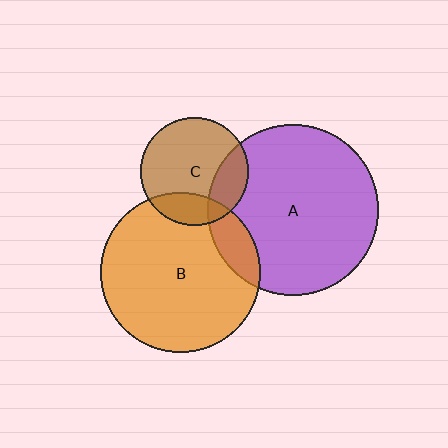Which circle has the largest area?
Circle A (purple).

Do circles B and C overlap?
Yes.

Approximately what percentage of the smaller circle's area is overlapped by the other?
Approximately 20%.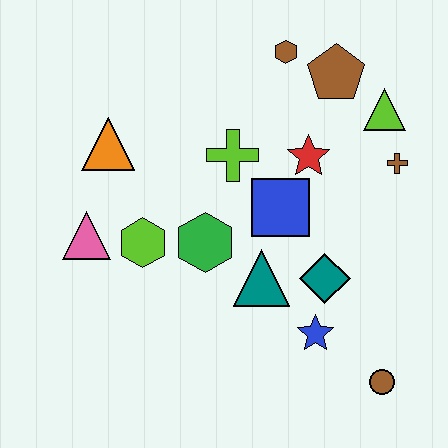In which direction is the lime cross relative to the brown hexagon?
The lime cross is below the brown hexagon.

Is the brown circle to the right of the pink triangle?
Yes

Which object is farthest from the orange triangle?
The brown circle is farthest from the orange triangle.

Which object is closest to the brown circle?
The blue star is closest to the brown circle.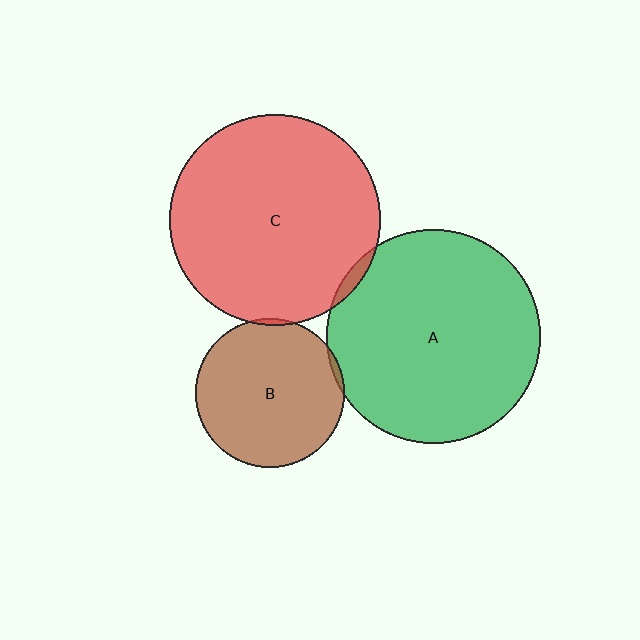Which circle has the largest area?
Circle A (green).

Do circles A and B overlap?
Yes.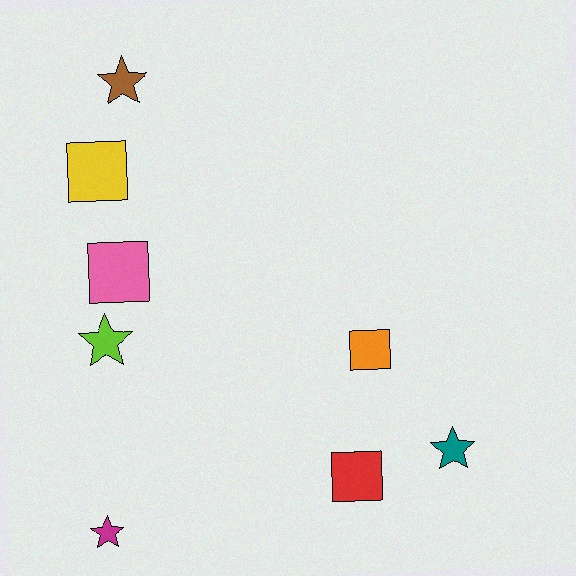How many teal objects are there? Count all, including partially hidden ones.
There is 1 teal object.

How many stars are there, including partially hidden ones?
There are 4 stars.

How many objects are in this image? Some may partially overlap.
There are 8 objects.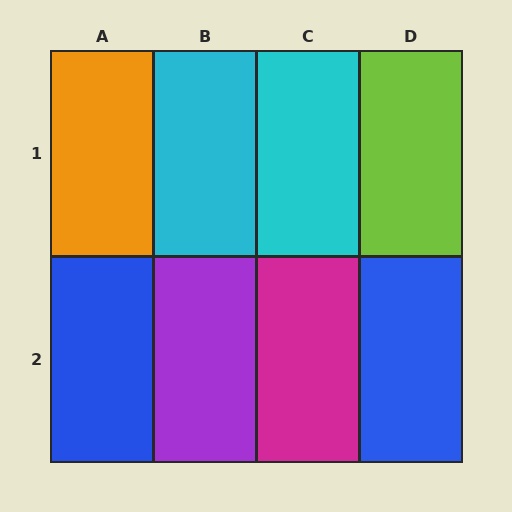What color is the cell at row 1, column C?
Cyan.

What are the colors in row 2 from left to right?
Blue, purple, magenta, blue.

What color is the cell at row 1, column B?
Cyan.